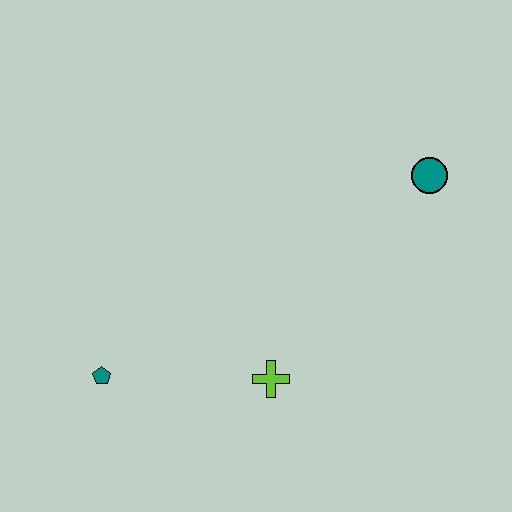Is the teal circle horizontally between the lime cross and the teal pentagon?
No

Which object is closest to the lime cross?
The teal pentagon is closest to the lime cross.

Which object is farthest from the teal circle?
The teal pentagon is farthest from the teal circle.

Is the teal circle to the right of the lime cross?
Yes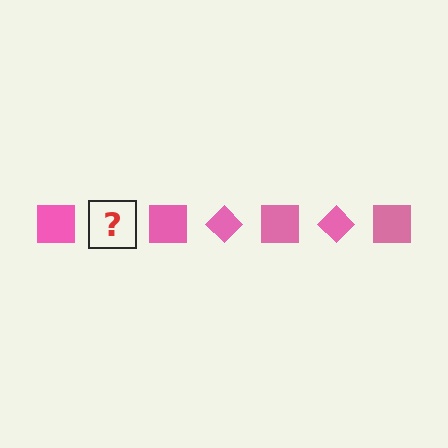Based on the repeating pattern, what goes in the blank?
The blank should be a pink diamond.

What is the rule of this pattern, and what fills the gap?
The rule is that the pattern cycles through square, diamond shapes in pink. The gap should be filled with a pink diamond.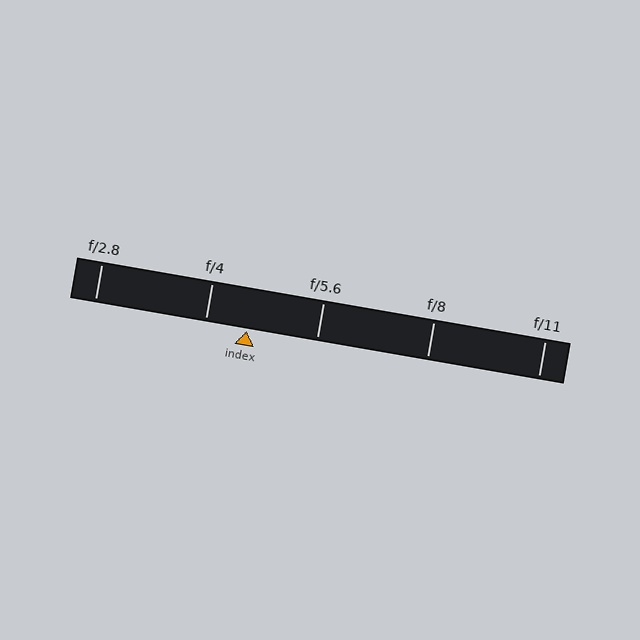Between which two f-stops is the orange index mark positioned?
The index mark is between f/4 and f/5.6.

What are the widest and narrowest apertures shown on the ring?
The widest aperture shown is f/2.8 and the narrowest is f/11.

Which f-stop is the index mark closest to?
The index mark is closest to f/4.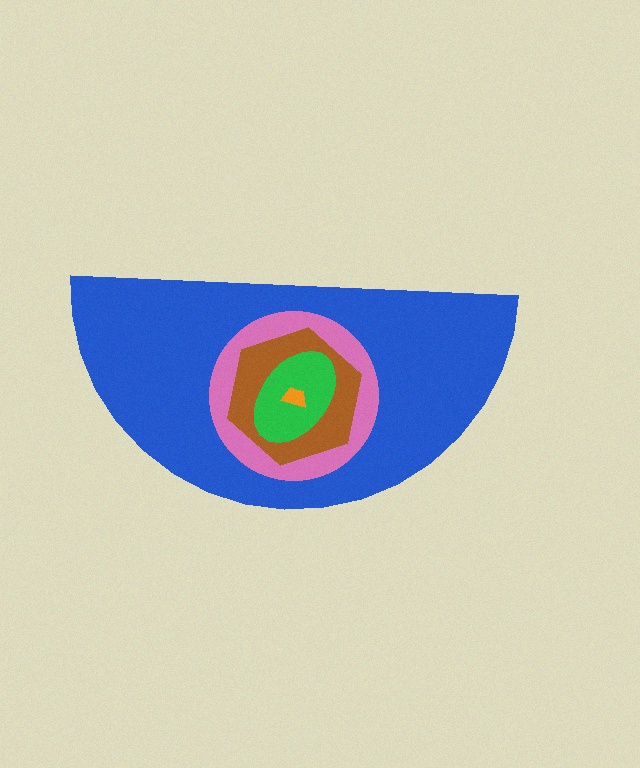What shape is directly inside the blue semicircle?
The pink circle.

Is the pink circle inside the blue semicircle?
Yes.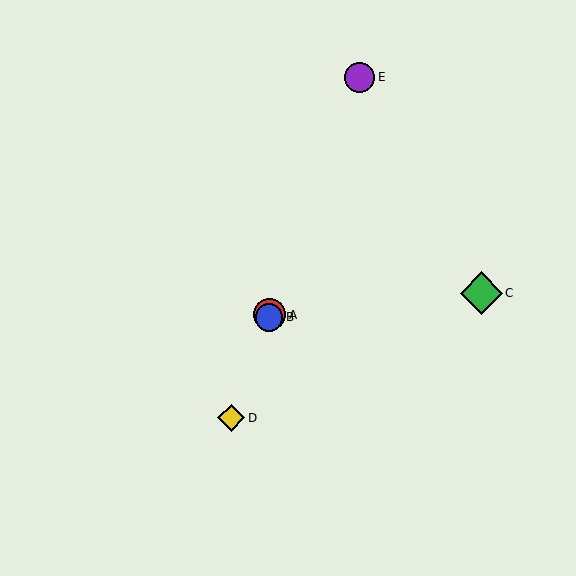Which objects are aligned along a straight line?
Objects A, B, D, E are aligned along a straight line.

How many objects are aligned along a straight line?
4 objects (A, B, D, E) are aligned along a straight line.